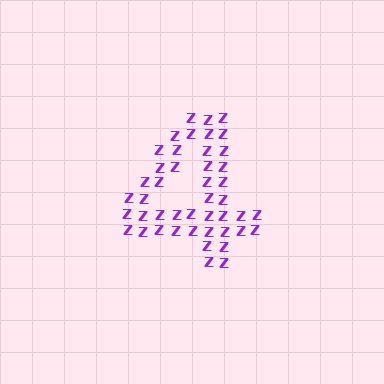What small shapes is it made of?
It is made of small letter Z's.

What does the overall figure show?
The overall figure shows the digit 4.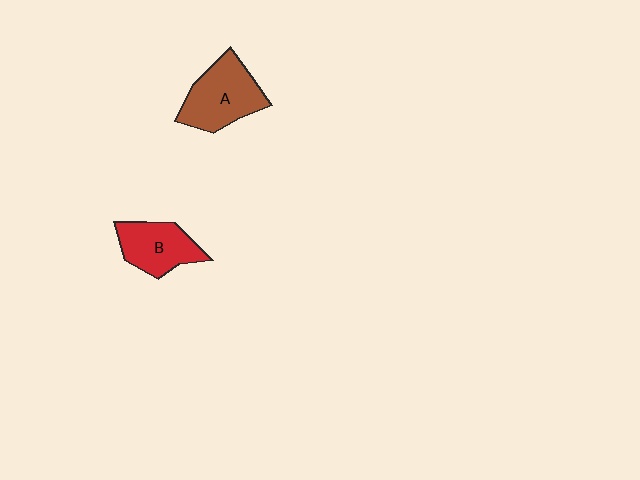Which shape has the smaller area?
Shape B (red).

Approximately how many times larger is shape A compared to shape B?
Approximately 1.2 times.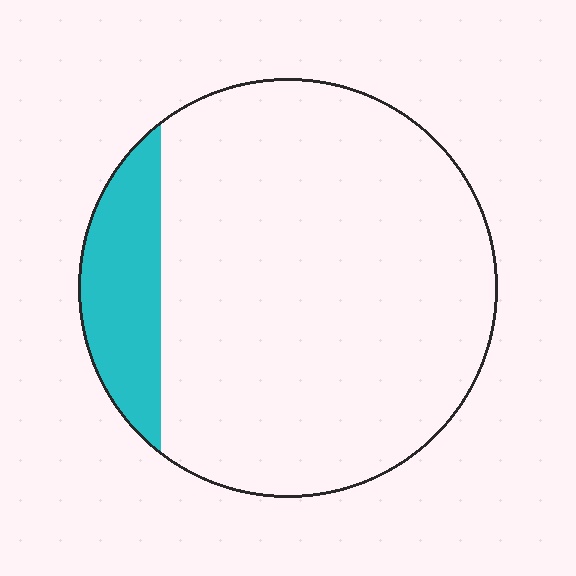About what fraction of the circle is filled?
About one eighth (1/8).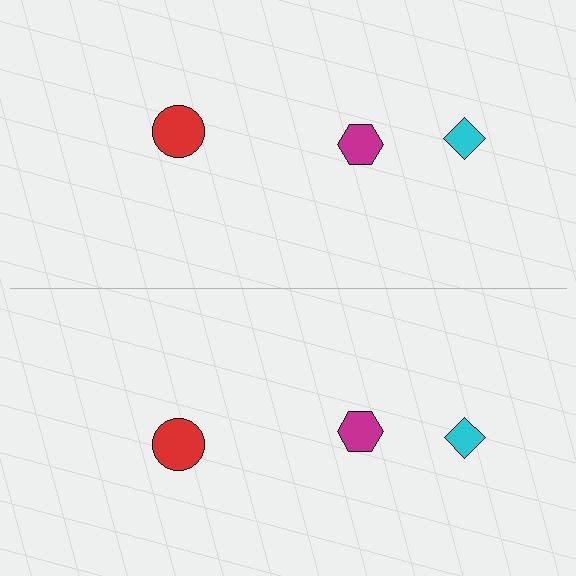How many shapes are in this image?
There are 6 shapes in this image.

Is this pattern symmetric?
Yes, this pattern has bilateral (reflection) symmetry.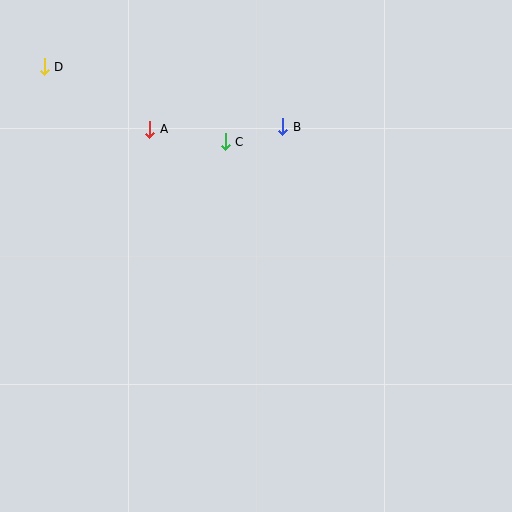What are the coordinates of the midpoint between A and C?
The midpoint between A and C is at (188, 135).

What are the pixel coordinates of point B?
Point B is at (283, 127).